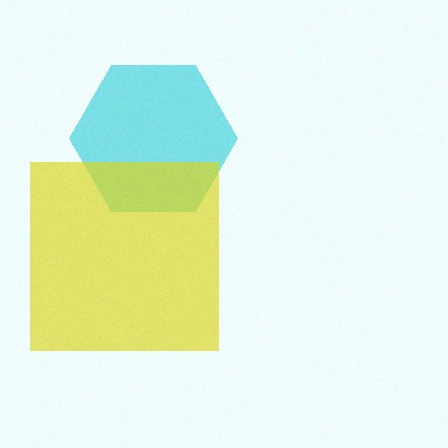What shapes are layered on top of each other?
The layered shapes are: a cyan hexagon, a yellow square.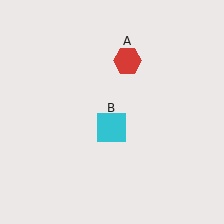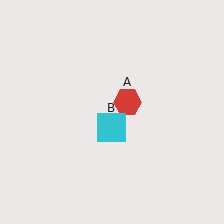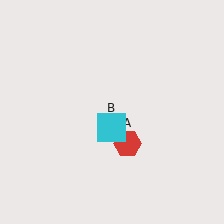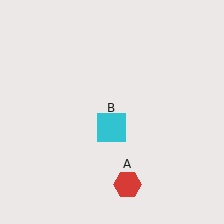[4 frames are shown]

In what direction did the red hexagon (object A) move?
The red hexagon (object A) moved down.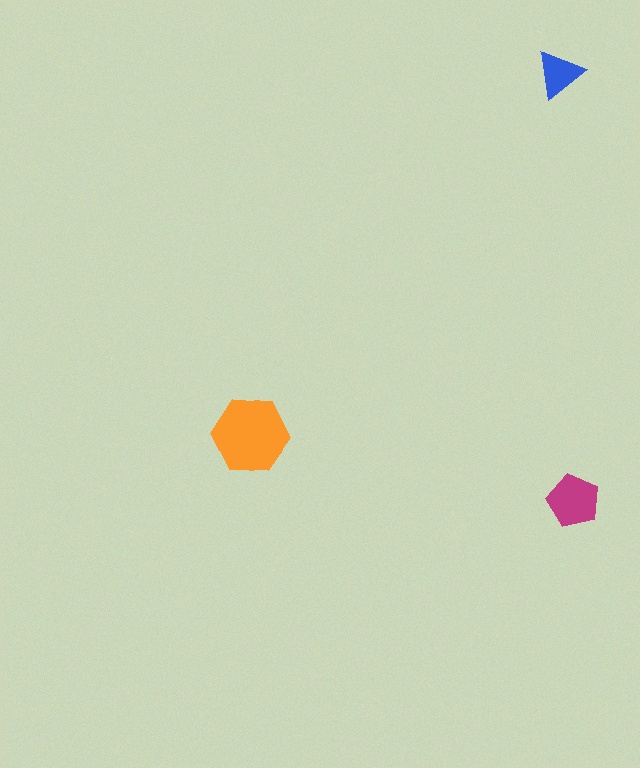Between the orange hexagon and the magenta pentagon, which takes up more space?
The orange hexagon.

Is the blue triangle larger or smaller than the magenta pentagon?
Smaller.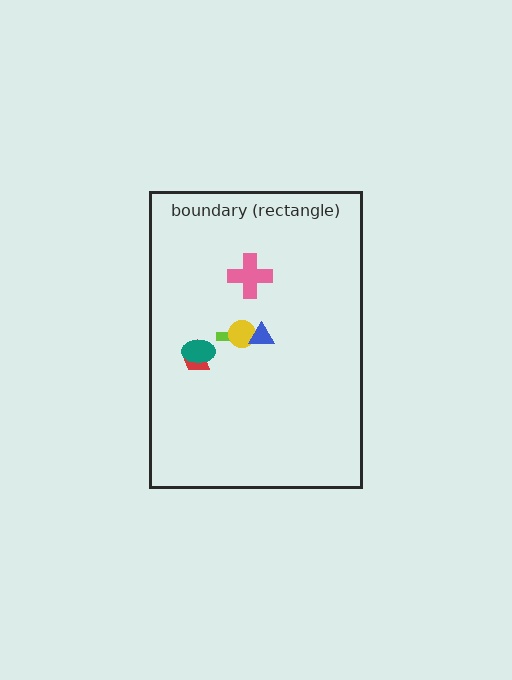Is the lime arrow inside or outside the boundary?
Inside.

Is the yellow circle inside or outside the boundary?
Inside.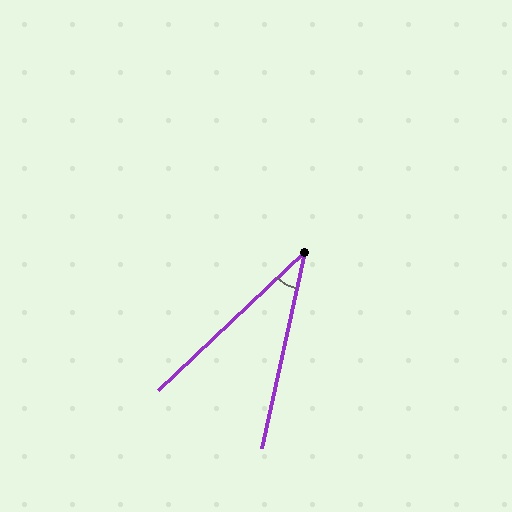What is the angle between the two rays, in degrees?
Approximately 34 degrees.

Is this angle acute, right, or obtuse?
It is acute.